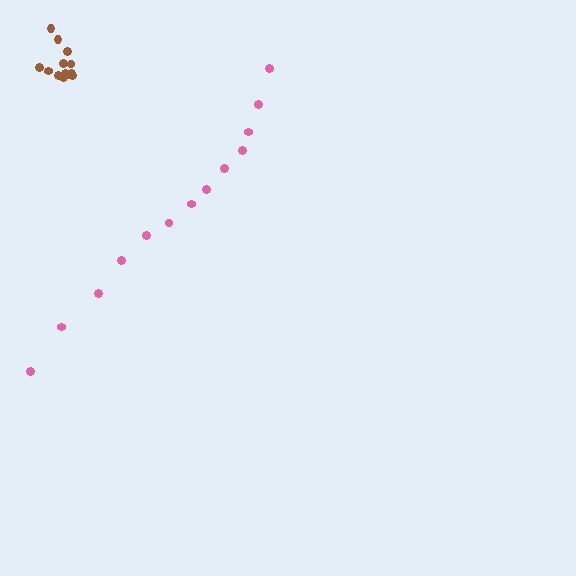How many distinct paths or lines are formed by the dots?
There are 2 distinct paths.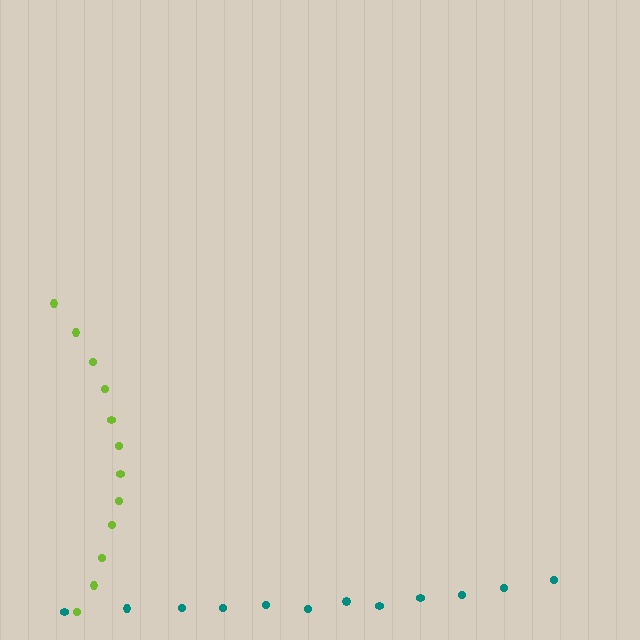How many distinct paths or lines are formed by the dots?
There are 2 distinct paths.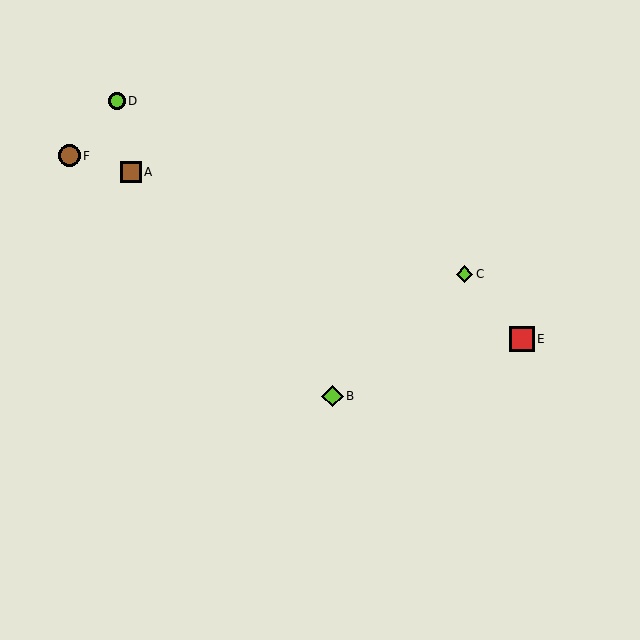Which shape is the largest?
The red square (labeled E) is the largest.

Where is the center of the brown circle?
The center of the brown circle is at (70, 156).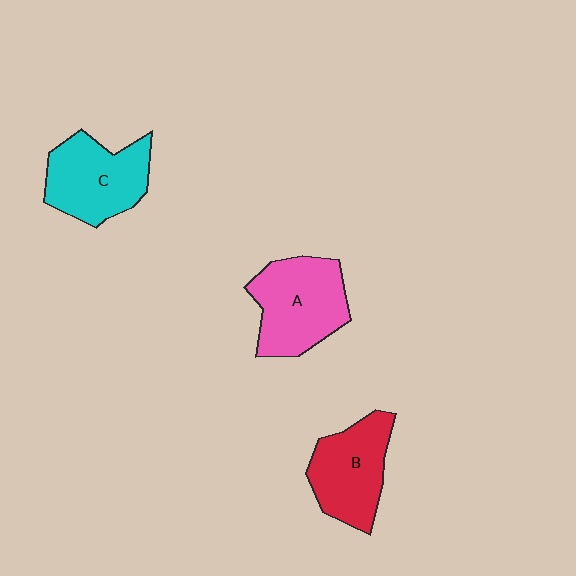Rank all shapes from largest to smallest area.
From largest to smallest: A (pink), C (cyan), B (red).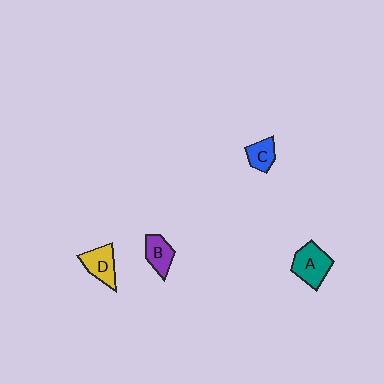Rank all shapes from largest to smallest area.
From largest to smallest: A (teal), D (yellow), B (purple), C (blue).